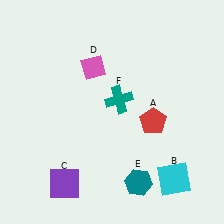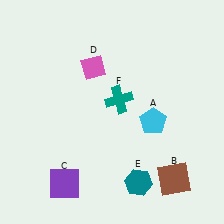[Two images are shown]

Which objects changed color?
A changed from red to cyan. B changed from cyan to brown.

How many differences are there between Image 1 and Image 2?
There are 2 differences between the two images.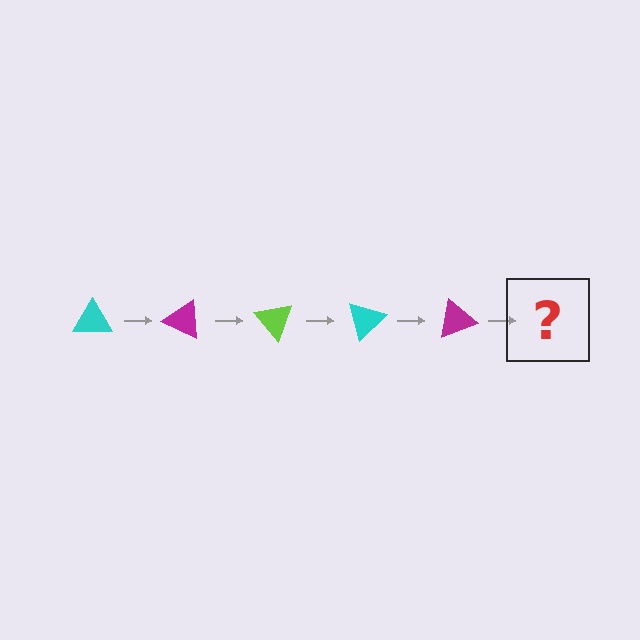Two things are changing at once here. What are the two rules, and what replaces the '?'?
The two rules are that it rotates 25 degrees each step and the color cycles through cyan, magenta, and lime. The '?' should be a lime triangle, rotated 125 degrees from the start.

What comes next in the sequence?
The next element should be a lime triangle, rotated 125 degrees from the start.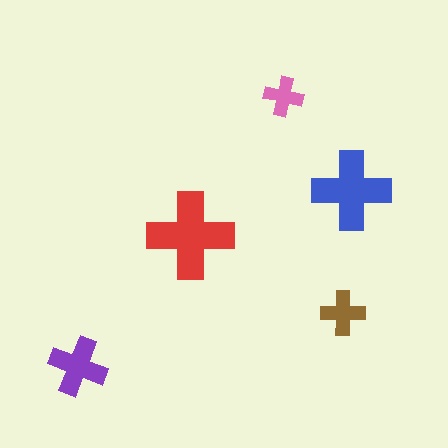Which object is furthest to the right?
The blue cross is rightmost.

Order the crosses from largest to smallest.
the red one, the blue one, the purple one, the brown one, the pink one.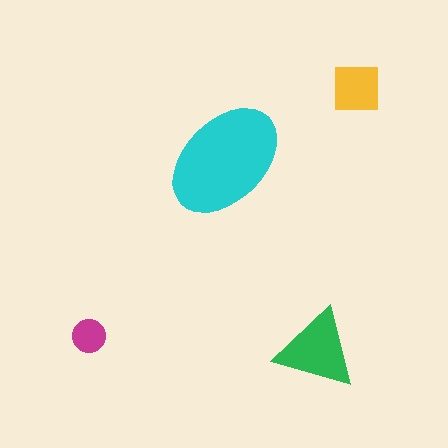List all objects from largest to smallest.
The cyan ellipse, the green triangle, the yellow square, the magenta circle.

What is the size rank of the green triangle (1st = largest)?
2nd.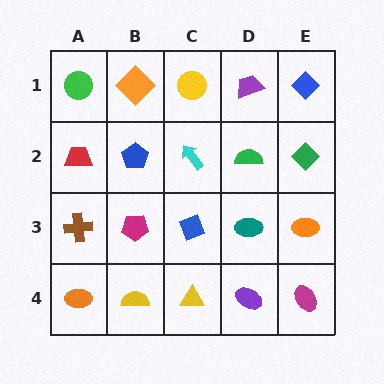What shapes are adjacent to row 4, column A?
A brown cross (row 3, column A), a yellow semicircle (row 4, column B).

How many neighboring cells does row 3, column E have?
3.